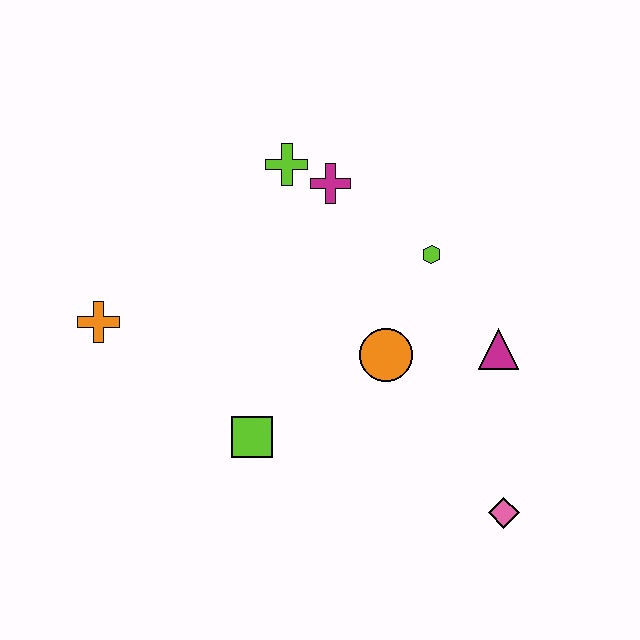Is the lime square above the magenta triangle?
No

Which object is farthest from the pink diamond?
The orange cross is farthest from the pink diamond.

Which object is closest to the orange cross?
The lime square is closest to the orange cross.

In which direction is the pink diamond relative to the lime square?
The pink diamond is to the right of the lime square.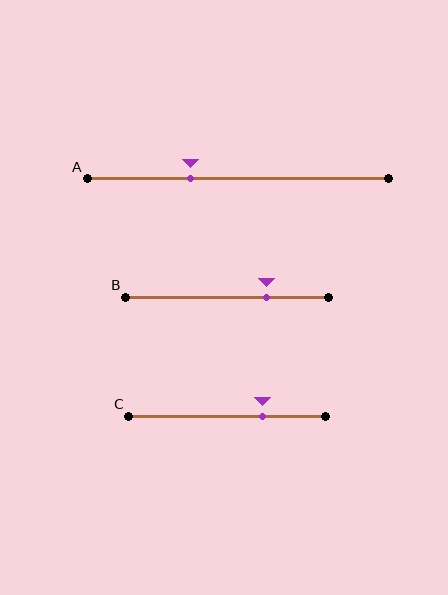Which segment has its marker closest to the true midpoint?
Segment A has its marker closest to the true midpoint.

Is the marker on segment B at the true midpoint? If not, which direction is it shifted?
No, the marker on segment B is shifted to the right by about 20% of the segment length.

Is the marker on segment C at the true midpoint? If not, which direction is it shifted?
No, the marker on segment C is shifted to the right by about 18% of the segment length.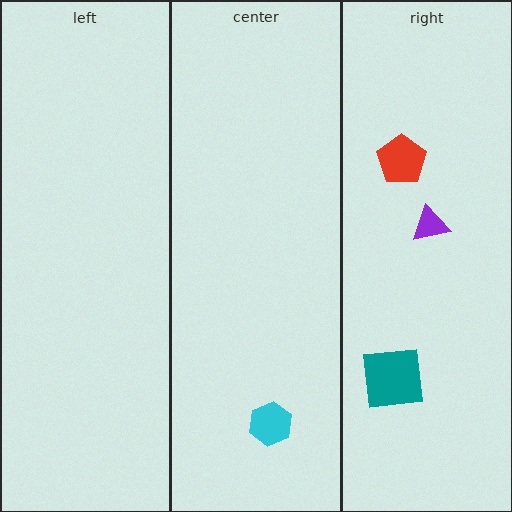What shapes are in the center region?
The cyan hexagon.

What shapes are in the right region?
The red pentagon, the purple triangle, the teal square.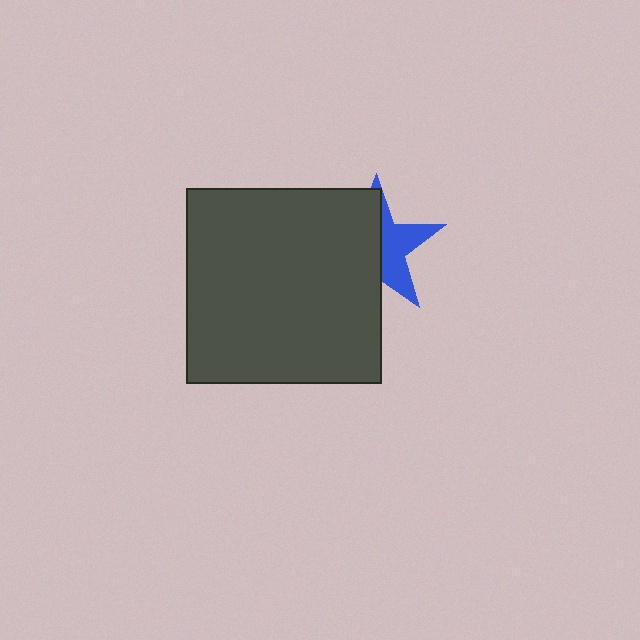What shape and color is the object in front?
The object in front is a dark gray square.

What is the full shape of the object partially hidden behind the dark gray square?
The partially hidden object is a blue star.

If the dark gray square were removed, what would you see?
You would see the complete blue star.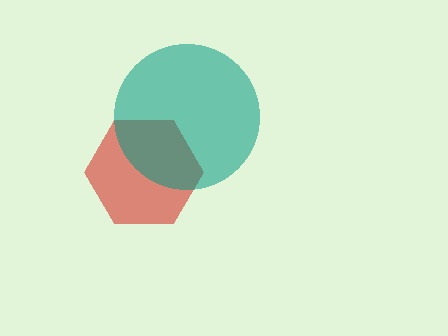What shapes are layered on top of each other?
The layered shapes are: a red hexagon, a teal circle.